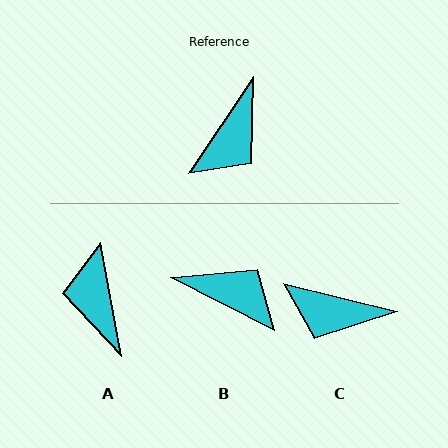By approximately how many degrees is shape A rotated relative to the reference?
Approximately 136 degrees clockwise.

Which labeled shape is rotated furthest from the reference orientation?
A, about 136 degrees away.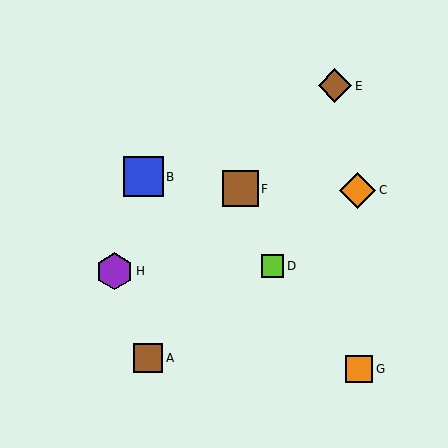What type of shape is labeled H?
Shape H is a purple hexagon.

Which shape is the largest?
The blue square (labeled B) is the largest.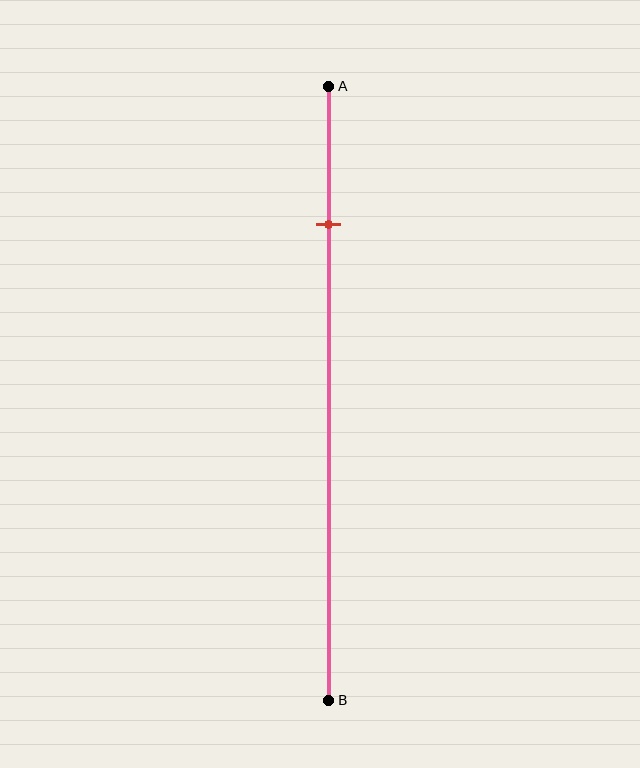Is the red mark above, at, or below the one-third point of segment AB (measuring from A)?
The red mark is above the one-third point of segment AB.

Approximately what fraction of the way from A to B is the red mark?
The red mark is approximately 20% of the way from A to B.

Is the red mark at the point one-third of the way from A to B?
No, the mark is at about 20% from A, not at the 33% one-third point.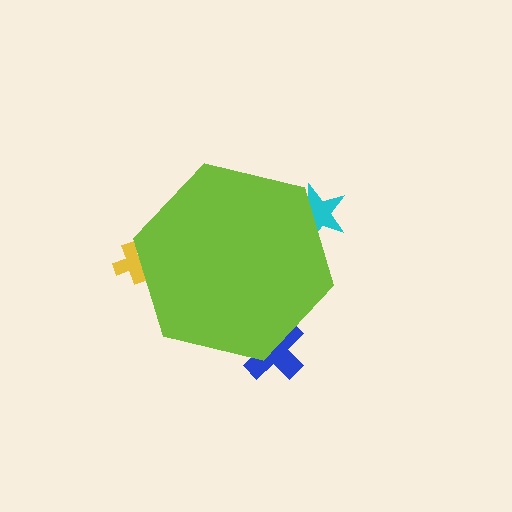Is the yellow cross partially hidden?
Yes, the yellow cross is partially hidden behind the lime hexagon.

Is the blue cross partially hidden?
Yes, the blue cross is partially hidden behind the lime hexagon.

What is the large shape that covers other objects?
A lime hexagon.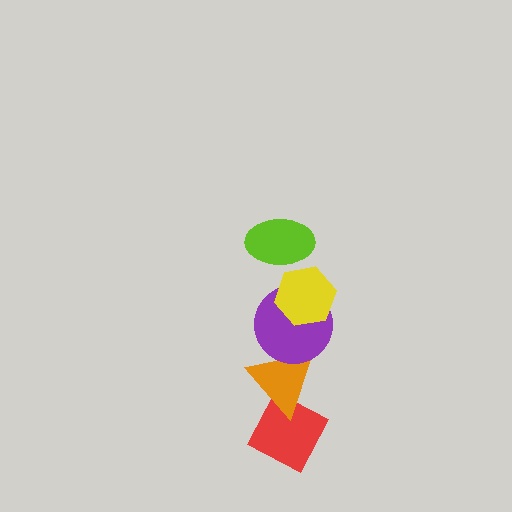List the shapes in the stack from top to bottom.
From top to bottom: the lime ellipse, the yellow hexagon, the purple circle, the orange triangle, the red diamond.